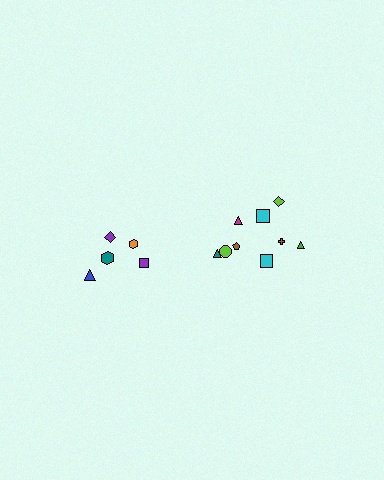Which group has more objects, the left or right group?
The right group.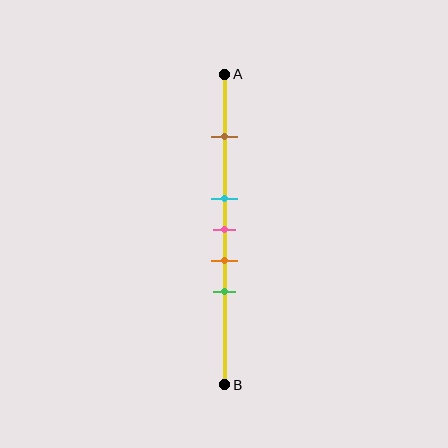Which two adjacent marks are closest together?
The cyan and pink marks are the closest adjacent pair.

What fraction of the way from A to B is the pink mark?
The pink mark is approximately 50% (0.5) of the way from A to B.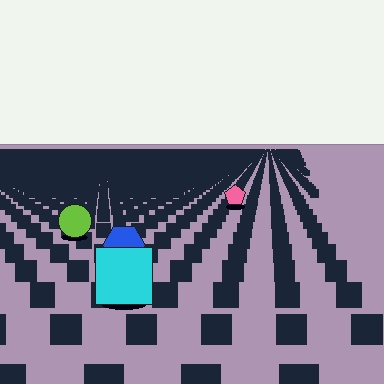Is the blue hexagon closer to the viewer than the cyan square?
No. The cyan square is closer — you can tell from the texture gradient: the ground texture is coarser near it.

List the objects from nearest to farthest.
From nearest to farthest: the cyan square, the blue hexagon, the lime circle, the pink pentagon.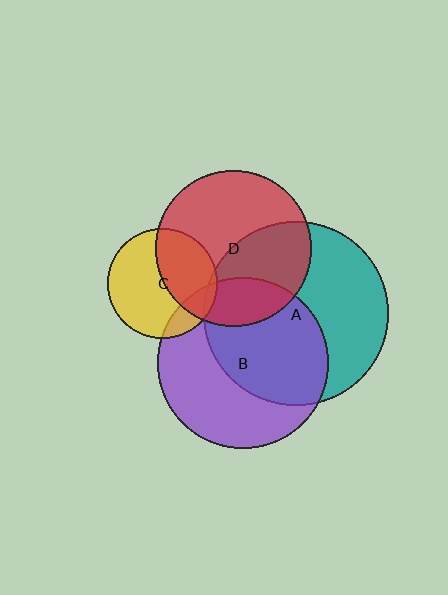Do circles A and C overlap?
Yes.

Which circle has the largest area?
Circle A (teal).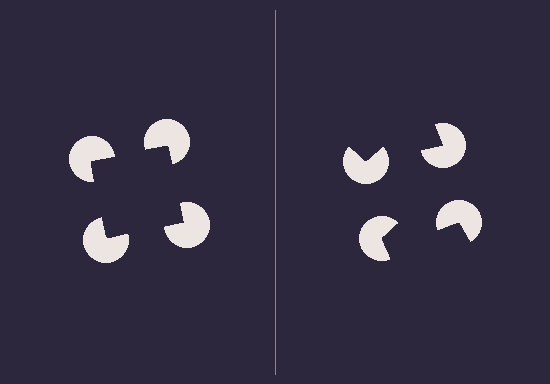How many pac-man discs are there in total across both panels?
8 — 4 on each side.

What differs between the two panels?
The pac-man discs are positioned identically on both sides; only the wedge orientations differ. On the left they align to a square; on the right they are misaligned.